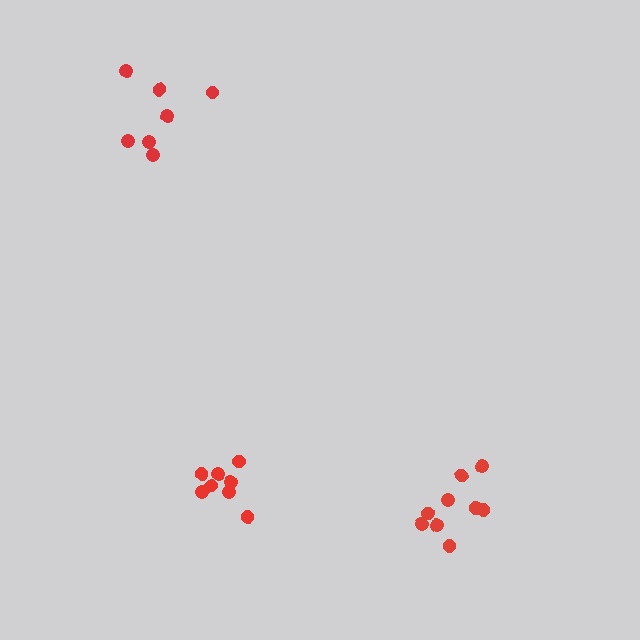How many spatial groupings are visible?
There are 3 spatial groupings.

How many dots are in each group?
Group 1: 7 dots, Group 2: 9 dots, Group 3: 8 dots (24 total).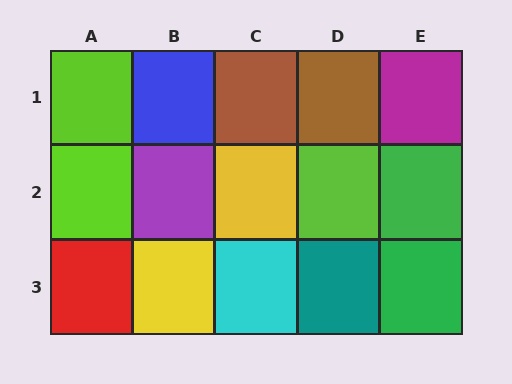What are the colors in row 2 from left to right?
Lime, purple, yellow, lime, green.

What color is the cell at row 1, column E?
Magenta.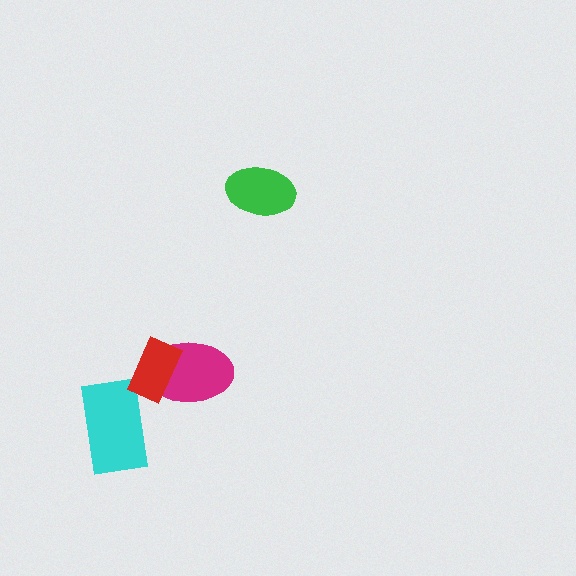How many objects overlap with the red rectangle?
1 object overlaps with the red rectangle.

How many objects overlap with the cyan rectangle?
0 objects overlap with the cyan rectangle.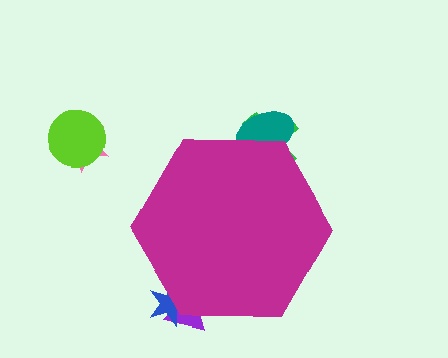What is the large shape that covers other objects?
A magenta hexagon.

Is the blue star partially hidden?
Yes, the blue star is partially hidden behind the magenta hexagon.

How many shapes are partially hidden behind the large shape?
4 shapes are partially hidden.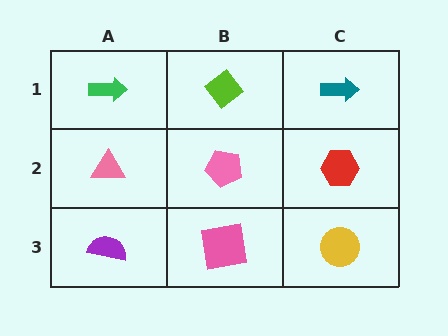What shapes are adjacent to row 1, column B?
A pink pentagon (row 2, column B), a green arrow (row 1, column A), a teal arrow (row 1, column C).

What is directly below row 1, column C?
A red hexagon.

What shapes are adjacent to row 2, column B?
A lime diamond (row 1, column B), a pink square (row 3, column B), a pink triangle (row 2, column A), a red hexagon (row 2, column C).